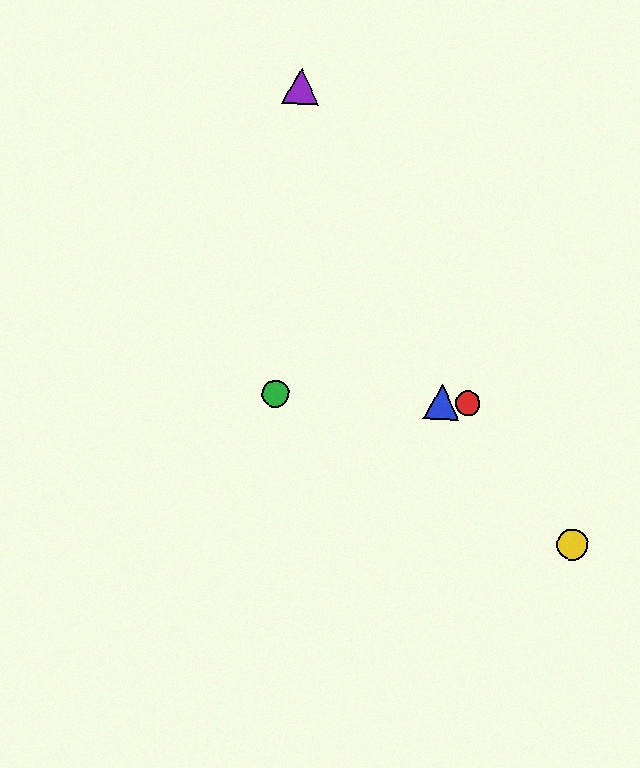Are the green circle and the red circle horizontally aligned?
Yes, both are at y≈394.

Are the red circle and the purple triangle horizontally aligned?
No, the red circle is at y≈403 and the purple triangle is at y≈86.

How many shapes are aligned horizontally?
3 shapes (the red circle, the blue triangle, the green circle) are aligned horizontally.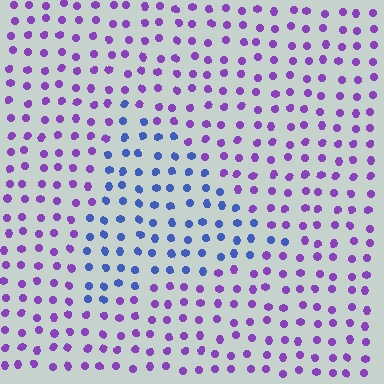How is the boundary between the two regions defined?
The boundary is defined purely by a slight shift in hue (about 51 degrees). Spacing, size, and orientation are identical on both sides.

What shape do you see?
I see a triangle.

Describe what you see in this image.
The image is filled with small purple elements in a uniform arrangement. A triangle-shaped region is visible where the elements are tinted to a slightly different hue, forming a subtle color boundary.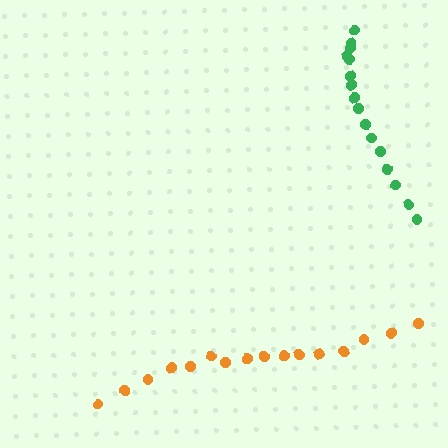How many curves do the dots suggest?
There are 2 distinct paths.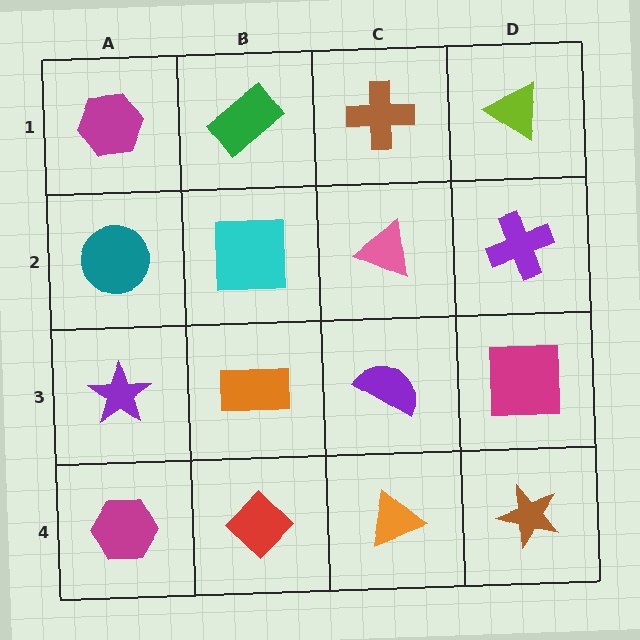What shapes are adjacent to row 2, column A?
A magenta hexagon (row 1, column A), a purple star (row 3, column A), a cyan square (row 2, column B).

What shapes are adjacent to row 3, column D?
A purple cross (row 2, column D), a brown star (row 4, column D), a purple semicircle (row 3, column C).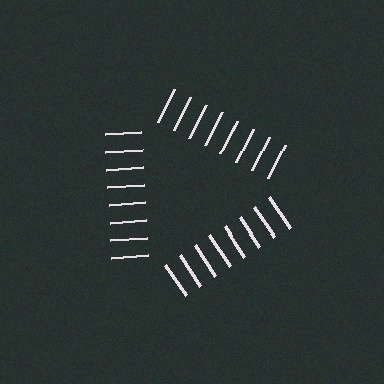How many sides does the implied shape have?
3 sides — the line-ends trace a triangle.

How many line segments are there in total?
24 — 8 along each of the 3 edges.